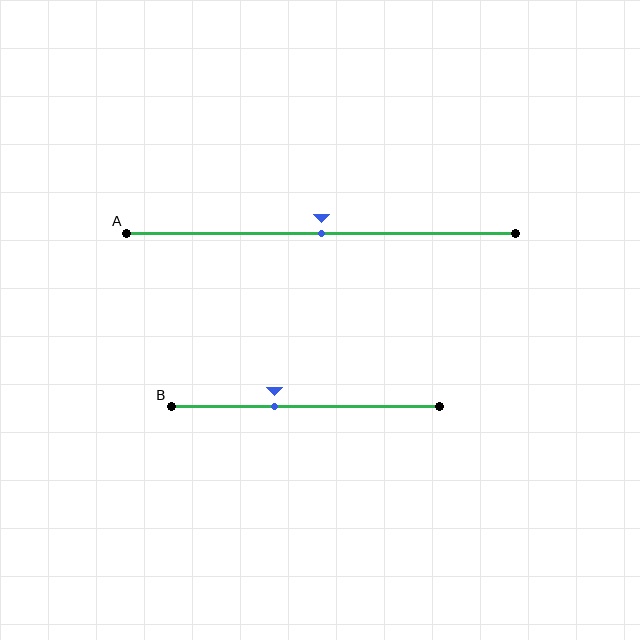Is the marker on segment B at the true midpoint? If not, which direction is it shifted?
No, the marker on segment B is shifted to the left by about 11% of the segment length.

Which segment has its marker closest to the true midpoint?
Segment A has its marker closest to the true midpoint.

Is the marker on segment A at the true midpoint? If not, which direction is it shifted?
Yes, the marker on segment A is at the true midpoint.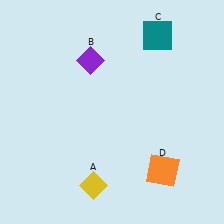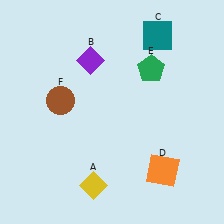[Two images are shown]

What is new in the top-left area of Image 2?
A brown circle (F) was added in the top-left area of Image 2.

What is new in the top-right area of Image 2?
A green pentagon (E) was added in the top-right area of Image 2.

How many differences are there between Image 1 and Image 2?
There are 2 differences between the two images.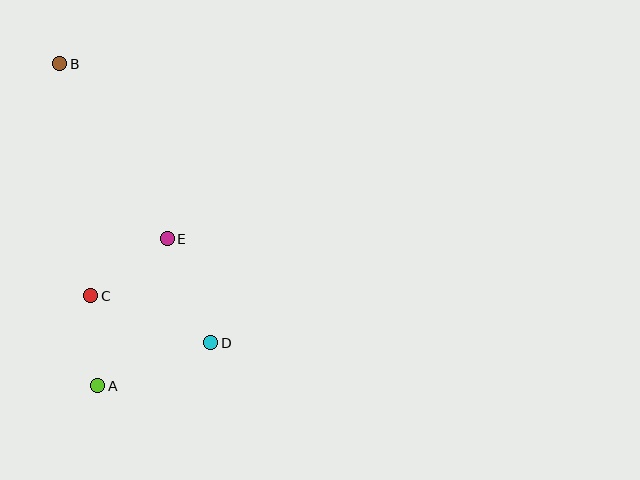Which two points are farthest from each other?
Points A and B are farthest from each other.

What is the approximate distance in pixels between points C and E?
The distance between C and E is approximately 95 pixels.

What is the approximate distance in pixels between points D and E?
The distance between D and E is approximately 113 pixels.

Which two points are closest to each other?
Points A and C are closest to each other.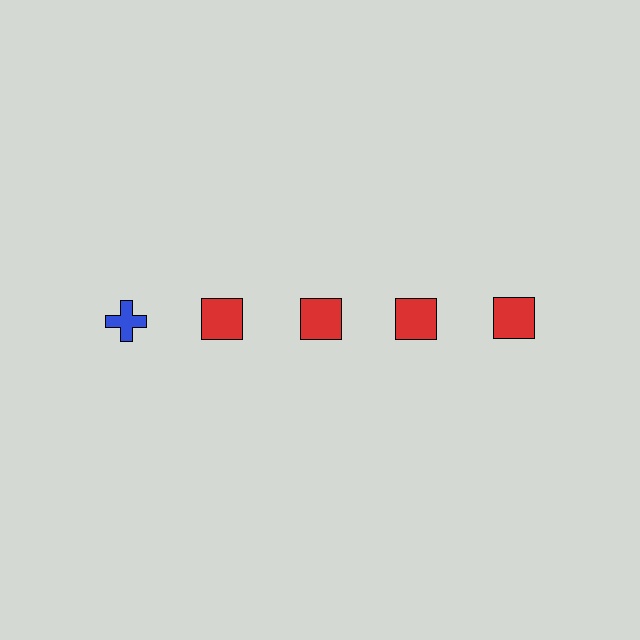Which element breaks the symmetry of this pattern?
The blue cross in the top row, leftmost column breaks the symmetry. All other shapes are red squares.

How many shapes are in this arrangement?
There are 5 shapes arranged in a grid pattern.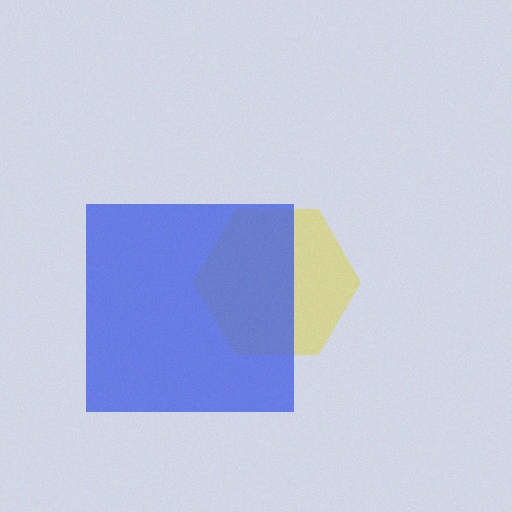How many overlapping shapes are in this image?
There are 2 overlapping shapes in the image.